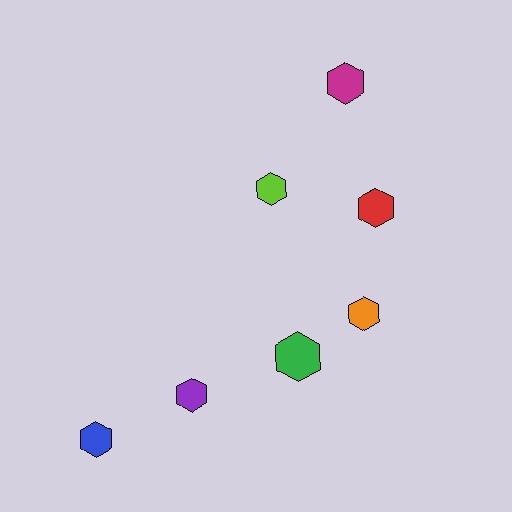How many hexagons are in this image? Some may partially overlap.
There are 7 hexagons.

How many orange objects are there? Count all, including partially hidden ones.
There is 1 orange object.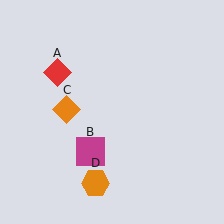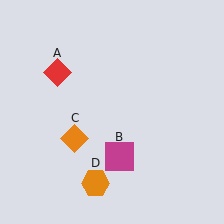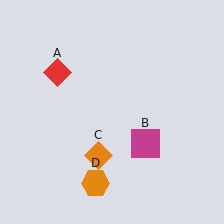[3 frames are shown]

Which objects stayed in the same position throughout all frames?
Red diamond (object A) and orange hexagon (object D) remained stationary.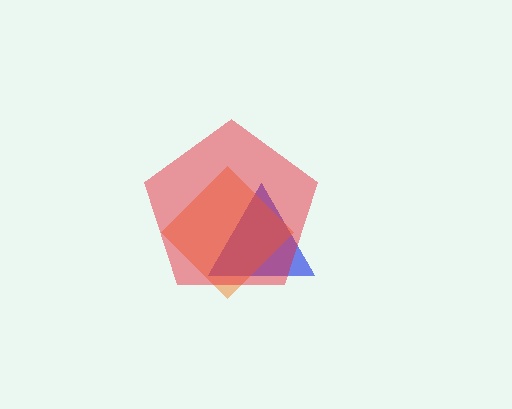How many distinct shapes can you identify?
There are 3 distinct shapes: a blue triangle, an orange diamond, a red pentagon.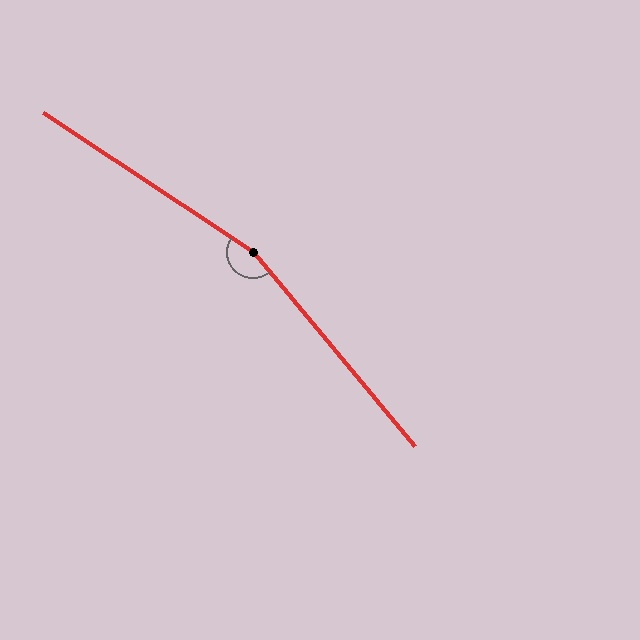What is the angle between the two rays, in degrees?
Approximately 163 degrees.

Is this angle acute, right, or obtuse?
It is obtuse.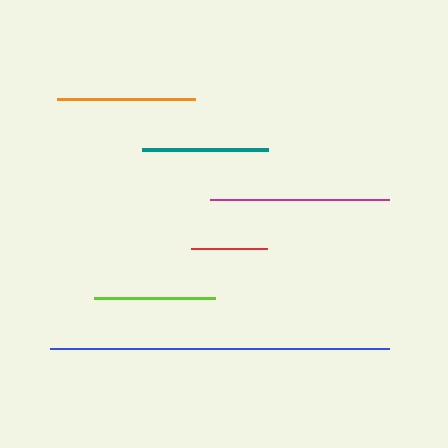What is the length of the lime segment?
The lime segment is approximately 121 pixels long.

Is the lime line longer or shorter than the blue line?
The blue line is longer than the lime line.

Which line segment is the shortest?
The red line is the shortest at approximately 77 pixels.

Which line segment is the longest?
The blue line is the longest at approximately 339 pixels.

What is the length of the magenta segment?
The magenta segment is approximately 180 pixels long.